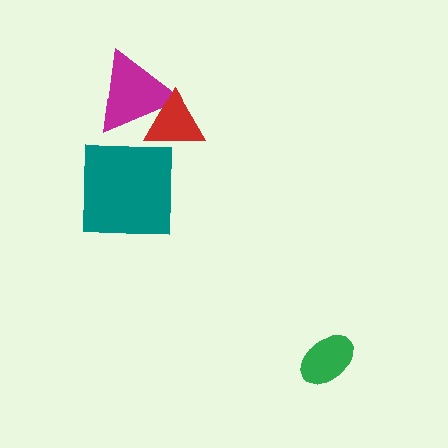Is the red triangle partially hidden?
No, no other shape covers it.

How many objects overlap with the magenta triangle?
1 object overlaps with the magenta triangle.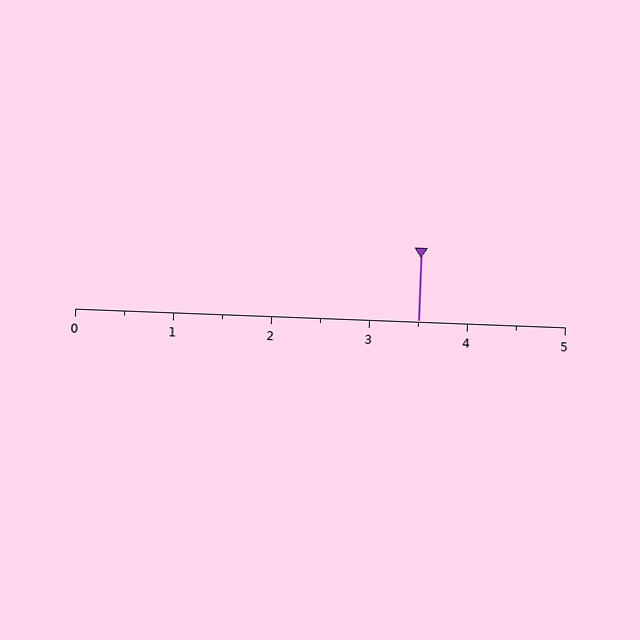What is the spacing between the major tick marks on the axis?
The major ticks are spaced 1 apart.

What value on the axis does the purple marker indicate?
The marker indicates approximately 3.5.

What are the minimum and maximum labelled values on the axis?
The axis runs from 0 to 5.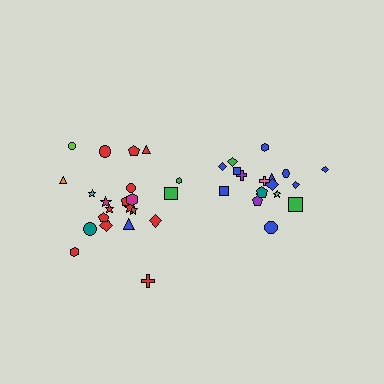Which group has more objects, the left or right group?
The left group.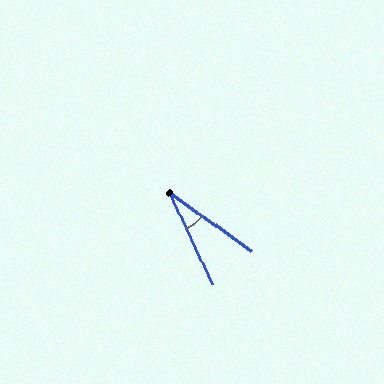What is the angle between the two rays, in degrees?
Approximately 29 degrees.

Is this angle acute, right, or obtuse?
It is acute.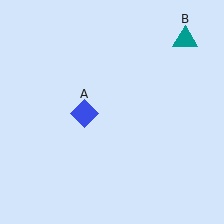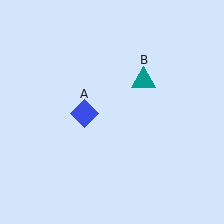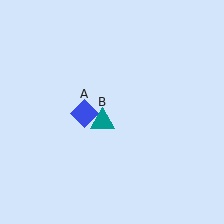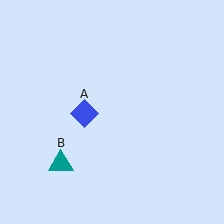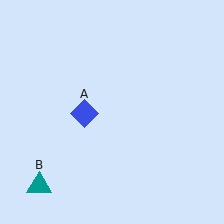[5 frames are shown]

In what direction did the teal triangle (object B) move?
The teal triangle (object B) moved down and to the left.